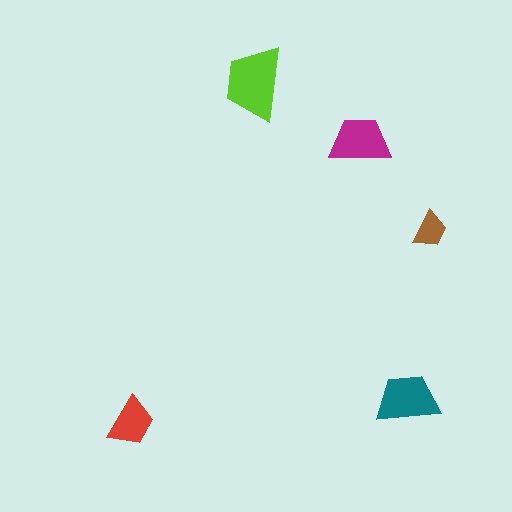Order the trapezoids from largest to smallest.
the lime one, the teal one, the magenta one, the red one, the brown one.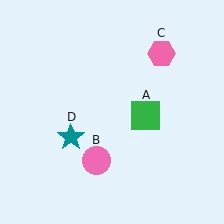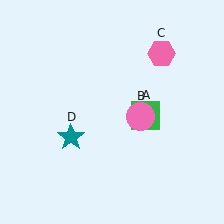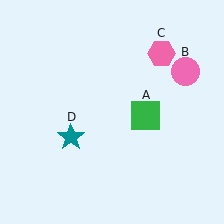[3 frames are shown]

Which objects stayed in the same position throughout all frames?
Green square (object A) and pink hexagon (object C) and teal star (object D) remained stationary.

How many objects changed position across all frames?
1 object changed position: pink circle (object B).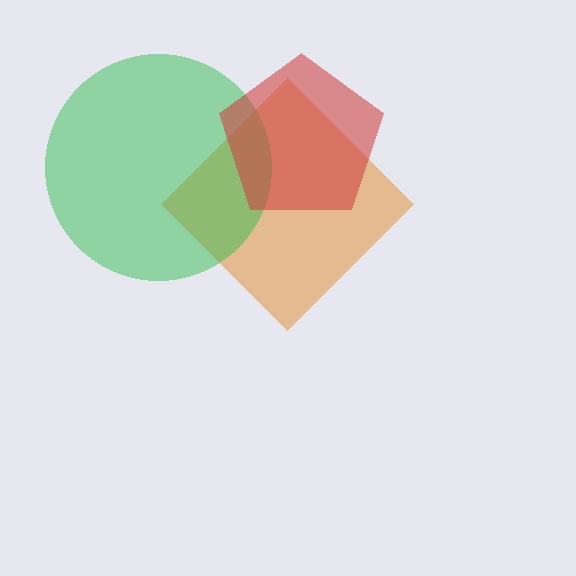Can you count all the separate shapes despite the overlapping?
Yes, there are 3 separate shapes.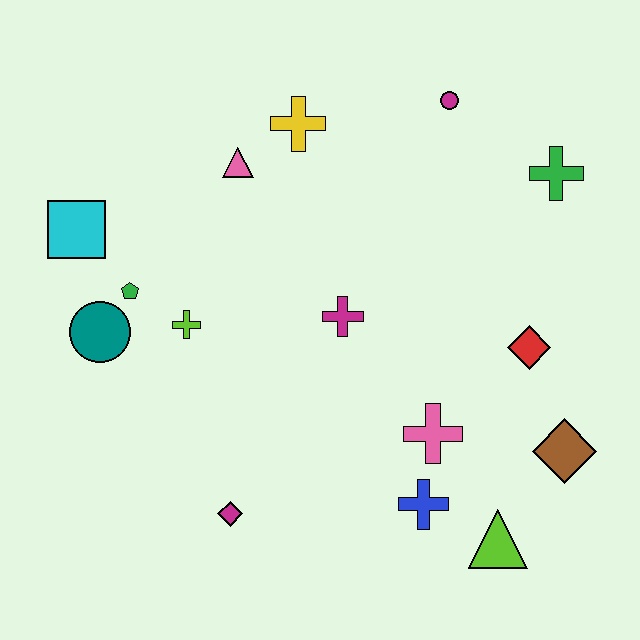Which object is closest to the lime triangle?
The blue cross is closest to the lime triangle.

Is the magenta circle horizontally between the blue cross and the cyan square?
No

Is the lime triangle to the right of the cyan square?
Yes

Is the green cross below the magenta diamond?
No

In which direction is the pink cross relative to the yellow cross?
The pink cross is below the yellow cross.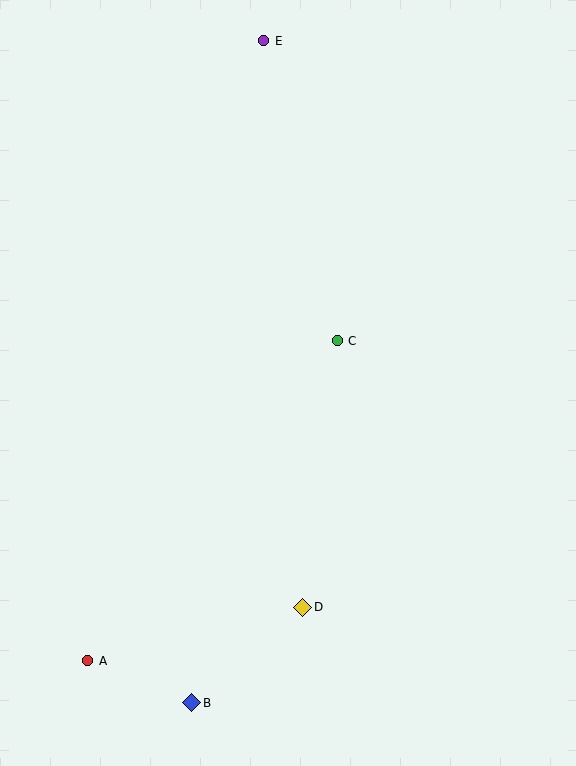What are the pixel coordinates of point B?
Point B is at (192, 703).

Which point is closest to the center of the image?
Point C at (337, 341) is closest to the center.